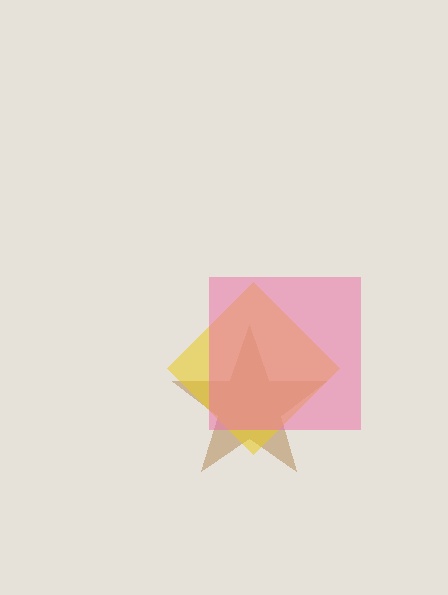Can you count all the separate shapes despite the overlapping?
Yes, there are 3 separate shapes.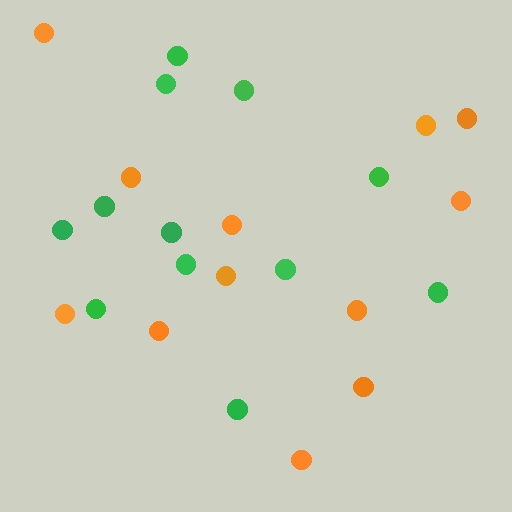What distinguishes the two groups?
There are 2 groups: one group of green circles (12) and one group of orange circles (12).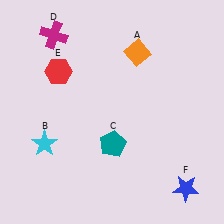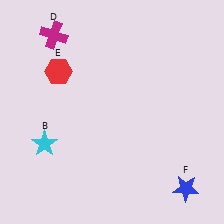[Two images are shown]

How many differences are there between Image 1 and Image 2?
There are 2 differences between the two images.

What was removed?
The teal pentagon (C), the orange diamond (A) were removed in Image 2.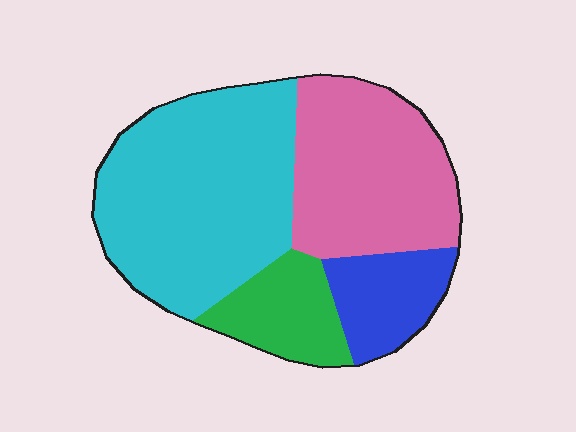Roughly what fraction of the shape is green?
Green covers 13% of the shape.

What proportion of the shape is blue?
Blue takes up less than a quarter of the shape.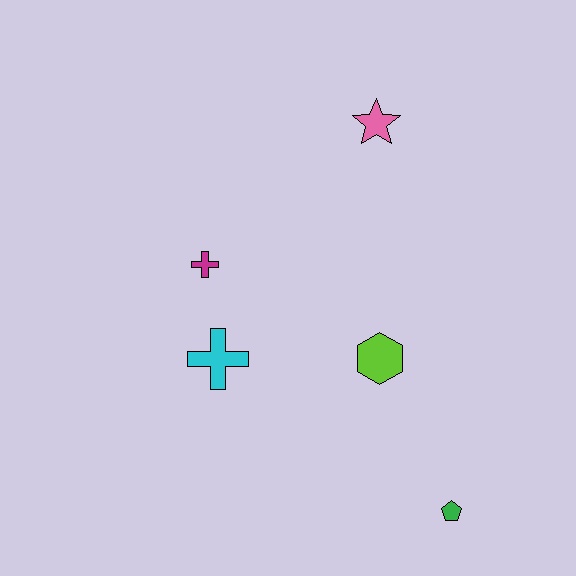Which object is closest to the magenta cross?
The cyan cross is closest to the magenta cross.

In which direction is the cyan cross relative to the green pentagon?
The cyan cross is to the left of the green pentagon.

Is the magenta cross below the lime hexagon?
No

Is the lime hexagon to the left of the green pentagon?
Yes